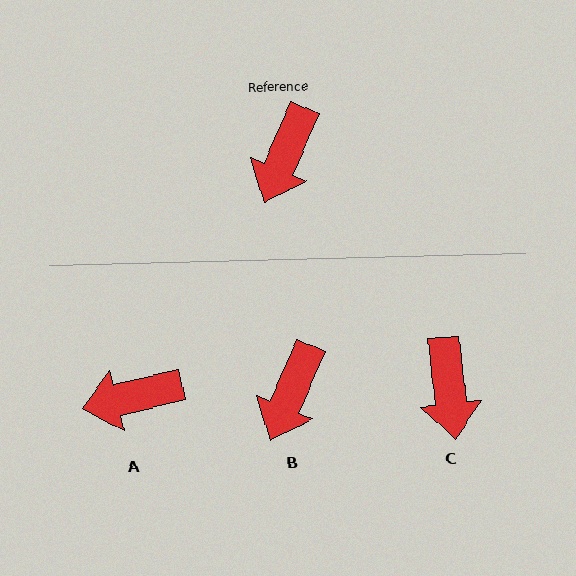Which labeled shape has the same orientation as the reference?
B.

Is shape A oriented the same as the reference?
No, it is off by about 53 degrees.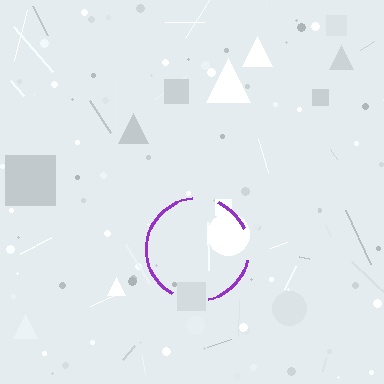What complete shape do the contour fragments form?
The contour fragments form a circle.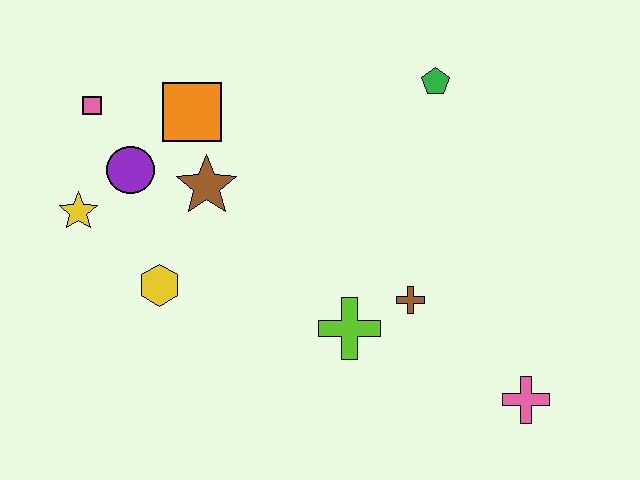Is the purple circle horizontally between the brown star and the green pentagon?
No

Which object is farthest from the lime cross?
The pink square is farthest from the lime cross.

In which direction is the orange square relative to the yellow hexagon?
The orange square is above the yellow hexagon.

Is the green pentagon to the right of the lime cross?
Yes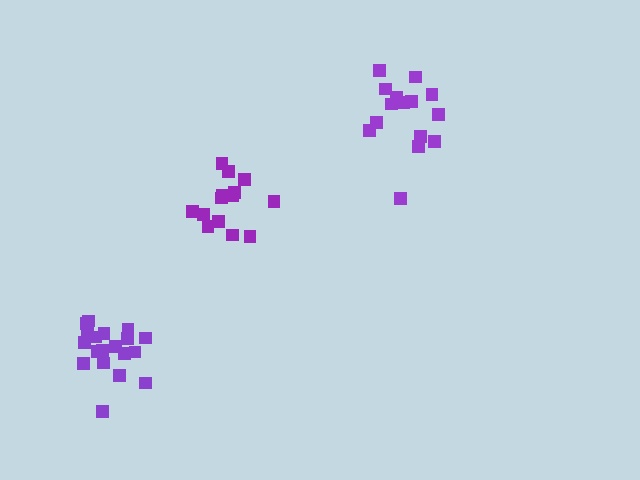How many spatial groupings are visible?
There are 3 spatial groupings.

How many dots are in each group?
Group 1: 14 dots, Group 2: 19 dots, Group 3: 15 dots (48 total).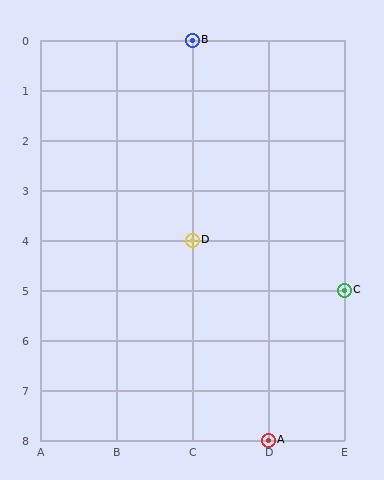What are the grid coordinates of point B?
Point B is at grid coordinates (C, 0).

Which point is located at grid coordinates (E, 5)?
Point C is at (E, 5).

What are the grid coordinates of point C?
Point C is at grid coordinates (E, 5).